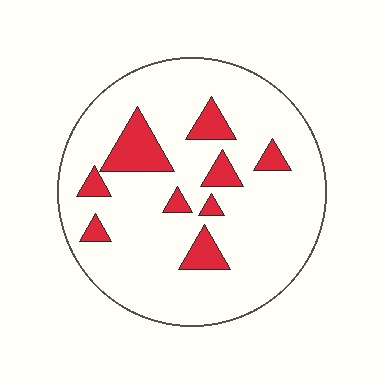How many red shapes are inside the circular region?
9.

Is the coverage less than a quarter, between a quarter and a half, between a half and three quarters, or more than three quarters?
Less than a quarter.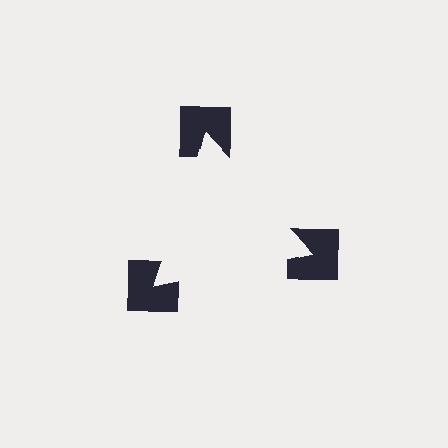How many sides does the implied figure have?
3 sides.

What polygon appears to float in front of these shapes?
An illusory triangle — its edges are inferred from the aligned wedge cuts in the notched squares, not physically drawn.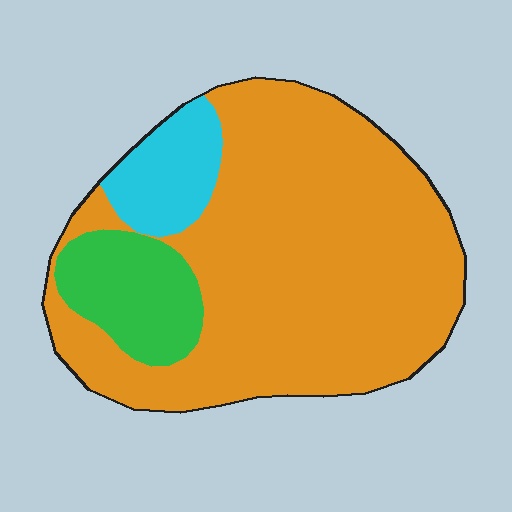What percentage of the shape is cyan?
Cyan covers about 10% of the shape.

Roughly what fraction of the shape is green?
Green covers 14% of the shape.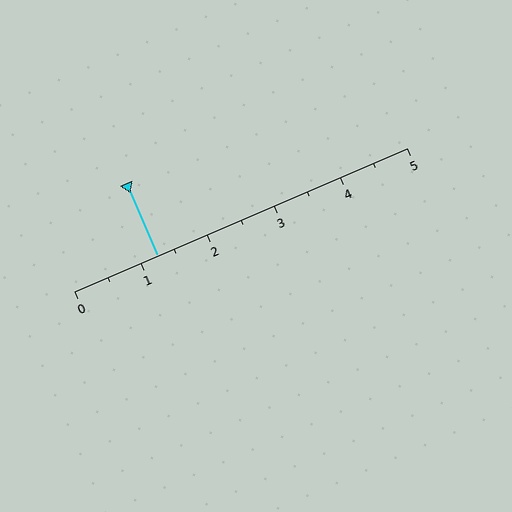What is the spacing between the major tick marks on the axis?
The major ticks are spaced 1 apart.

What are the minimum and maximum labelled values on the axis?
The axis runs from 0 to 5.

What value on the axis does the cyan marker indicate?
The marker indicates approximately 1.2.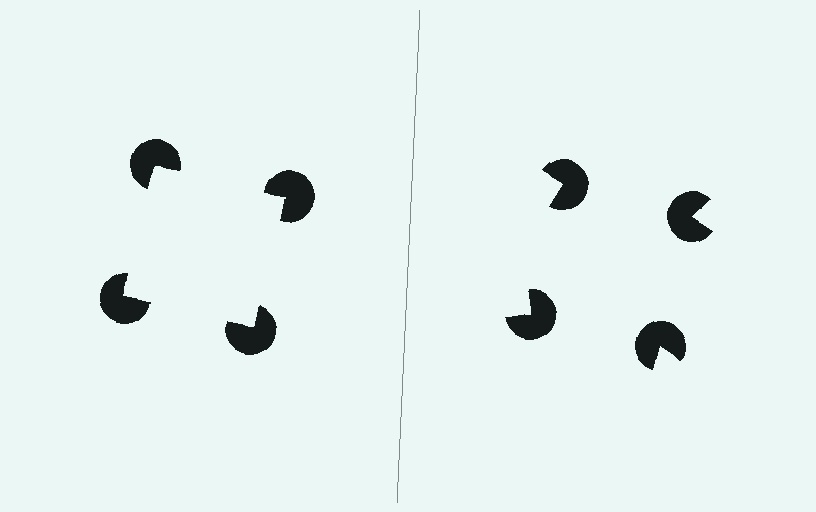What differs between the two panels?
The pac-man discs are positioned identically on both sides; only the wedge orientations differ. On the left they align to a square; on the right they are misaligned.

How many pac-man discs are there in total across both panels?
8 — 4 on each side.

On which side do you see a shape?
An illusory square appears on the left side. On the right side the wedge cuts are rotated, so no coherent shape forms.